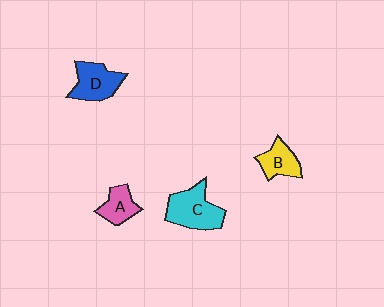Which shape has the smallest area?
Shape A (pink).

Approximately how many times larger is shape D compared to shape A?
Approximately 1.4 times.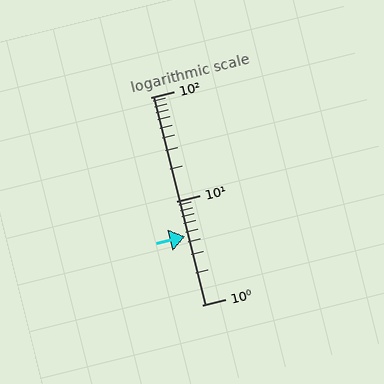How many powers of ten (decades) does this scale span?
The scale spans 2 decades, from 1 to 100.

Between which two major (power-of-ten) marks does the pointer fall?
The pointer is between 1 and 10.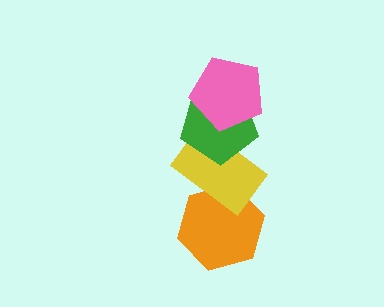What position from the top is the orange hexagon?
The orange hexagon is 4th from the top.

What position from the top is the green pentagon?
The green pentagon is 2nd from the top.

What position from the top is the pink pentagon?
The pink pentagon is 1st from the top.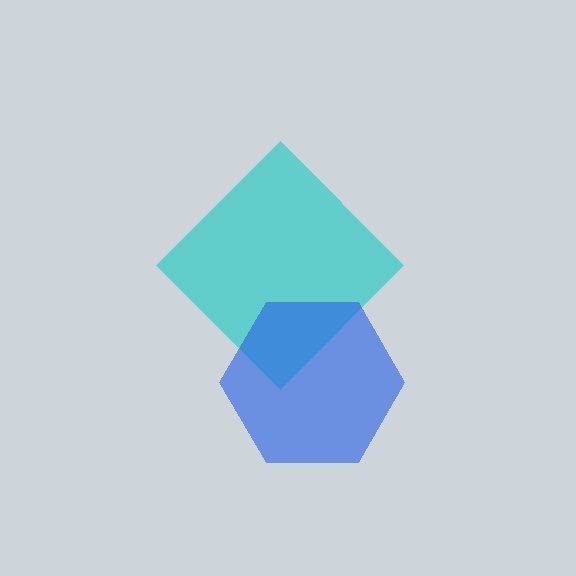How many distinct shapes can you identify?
There are 2 distinct shapes: a cyan diamond, a blue hexagon.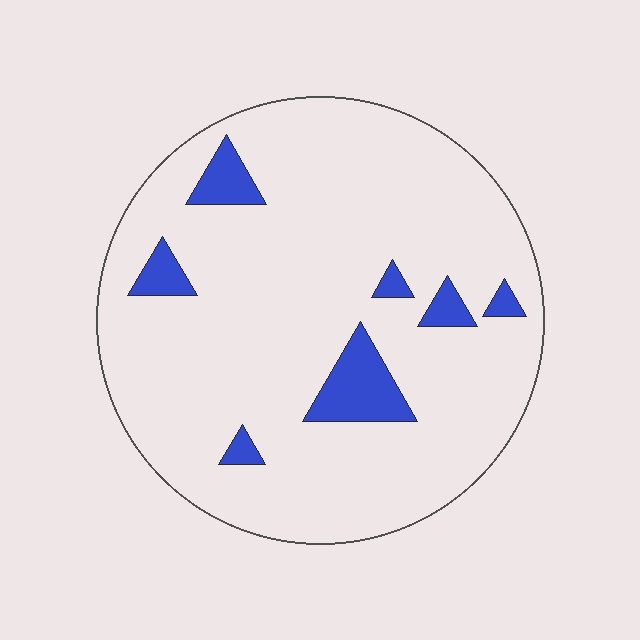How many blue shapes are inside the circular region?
7.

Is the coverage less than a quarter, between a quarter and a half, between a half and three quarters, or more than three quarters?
Less than a quarter.